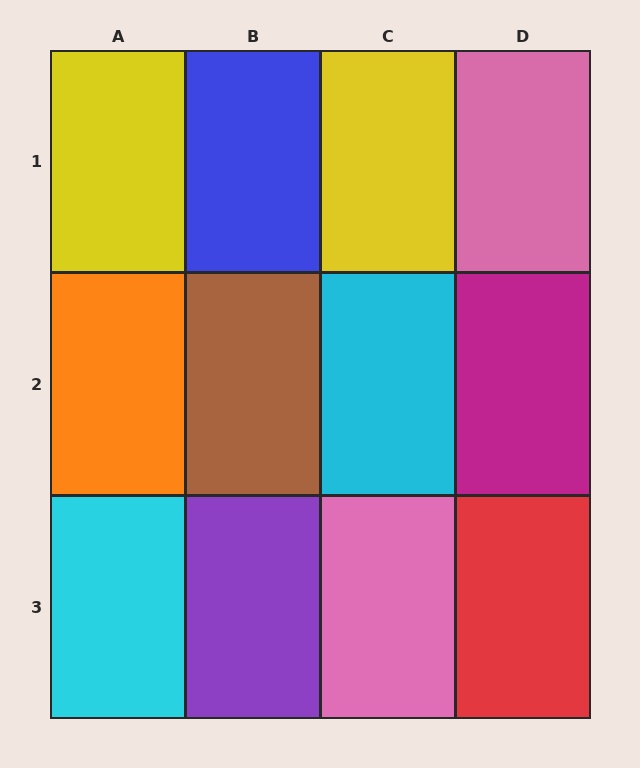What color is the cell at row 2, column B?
Brown.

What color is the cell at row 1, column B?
Blue.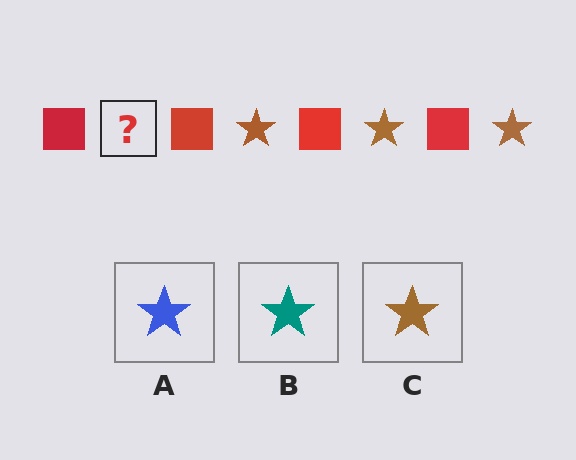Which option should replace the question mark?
Option C.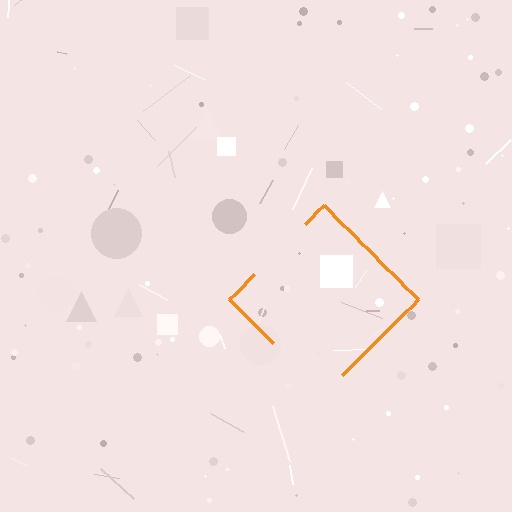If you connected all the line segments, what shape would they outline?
They would outline a diamond.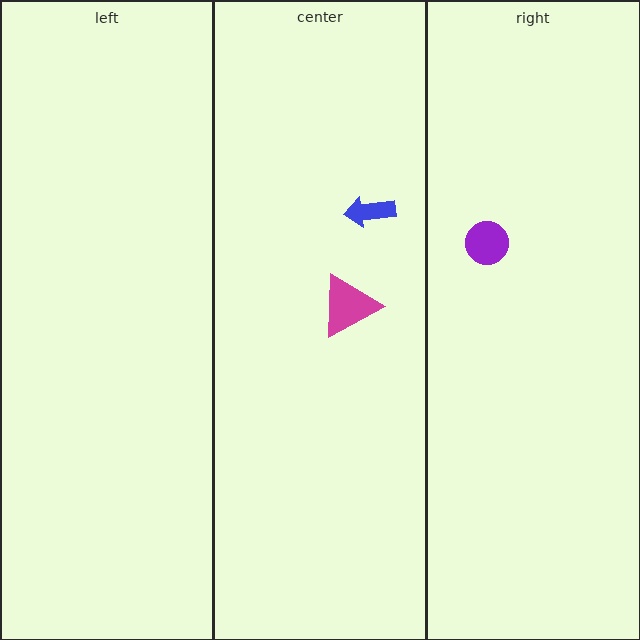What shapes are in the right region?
The purple circle.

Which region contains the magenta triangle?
The center region.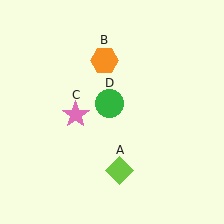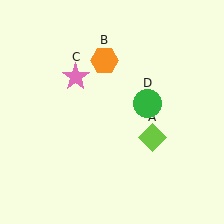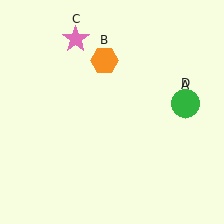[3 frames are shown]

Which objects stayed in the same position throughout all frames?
Orange hexagon (object B) remained stationary.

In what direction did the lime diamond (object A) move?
The lime diamond (object A) moved up and to the right.